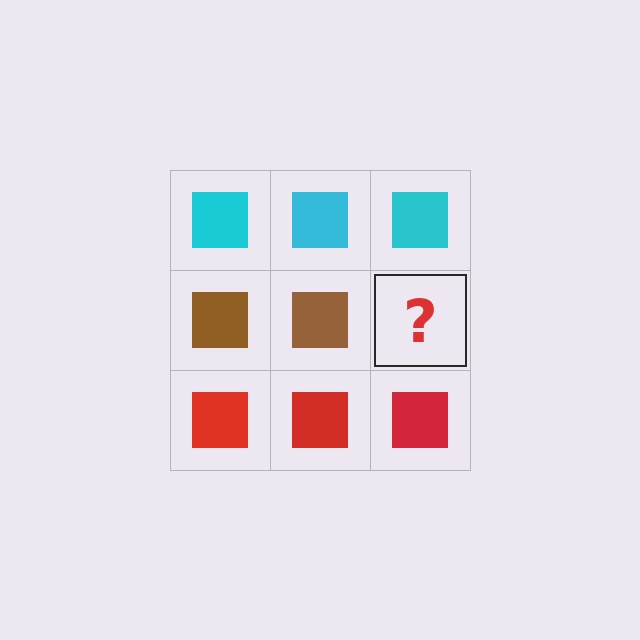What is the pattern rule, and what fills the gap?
The rule is that each row has a consistent color. The gap should be filled with a brown square.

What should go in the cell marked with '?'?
The missing cell should contain a brown square.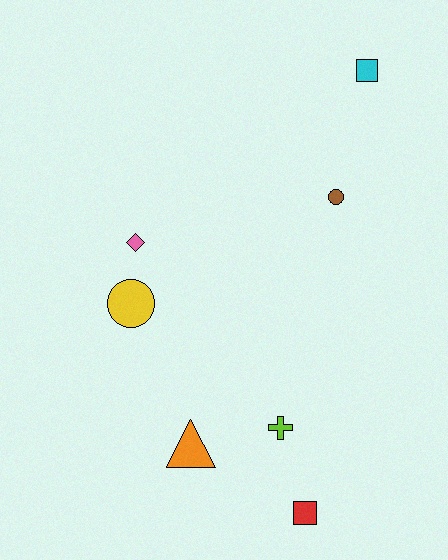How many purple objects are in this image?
There are no purple objects.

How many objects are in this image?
There are 7 objects.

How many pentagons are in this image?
There are no pentagons.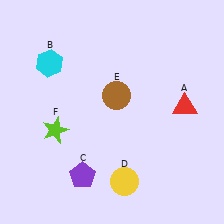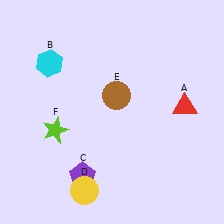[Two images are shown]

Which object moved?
The yellow circle (D) moved left.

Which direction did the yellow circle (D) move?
The yellow circle (D) moved left.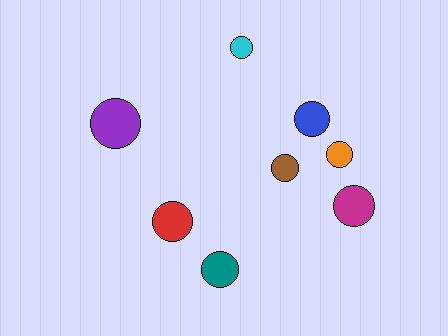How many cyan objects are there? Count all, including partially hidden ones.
There is 1 cyan object.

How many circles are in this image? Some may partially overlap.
There are 8 circles.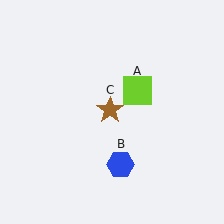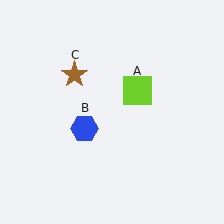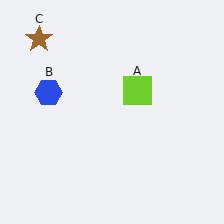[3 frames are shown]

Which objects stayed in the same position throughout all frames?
Lime square (object A) remained stationary.